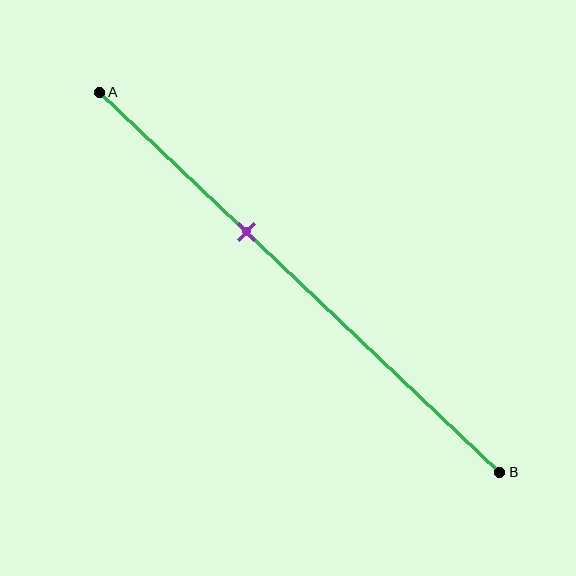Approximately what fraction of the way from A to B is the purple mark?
The purple mark is approximately 35% of the way from A to B.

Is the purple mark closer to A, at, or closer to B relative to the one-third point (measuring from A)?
The purple mark is closer to point B than the one-third point of segment AB.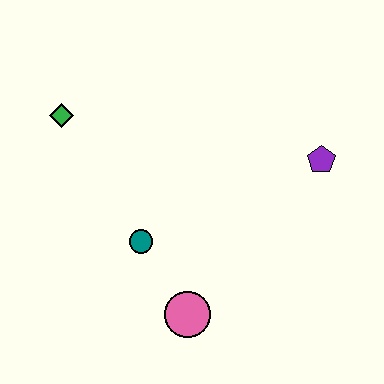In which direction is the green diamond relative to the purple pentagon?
The green diamond is to the left of the purple pentagon.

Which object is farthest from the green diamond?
The purple pentagon is farthest from the green diamond.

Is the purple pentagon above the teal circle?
Yes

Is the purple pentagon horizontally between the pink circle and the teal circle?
No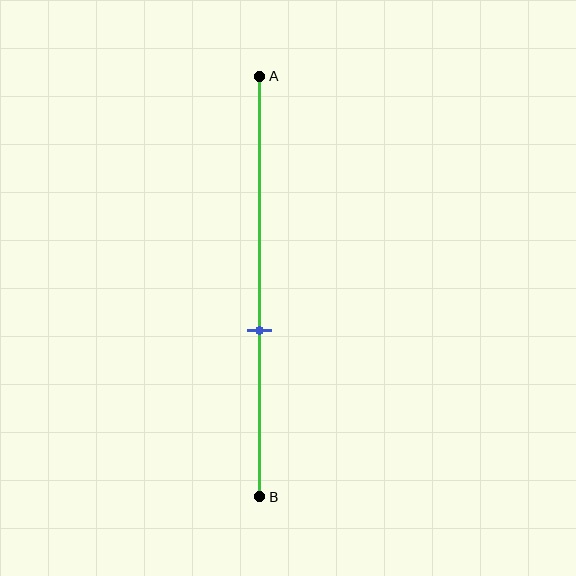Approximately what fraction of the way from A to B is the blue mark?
The blue mark is approximately 60% of the way from A to B.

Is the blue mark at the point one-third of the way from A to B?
No, the mark is at about 60% from A, not at the 33% one-third point.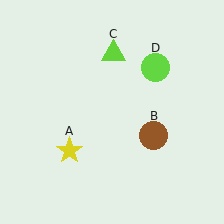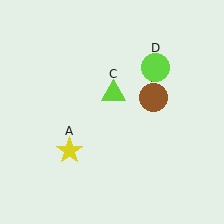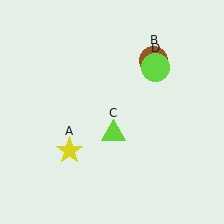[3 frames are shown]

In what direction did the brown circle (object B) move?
The brown circle (object B) moved up.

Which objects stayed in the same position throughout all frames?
Yellow star (object A) and lime circle (object D) remained stationary.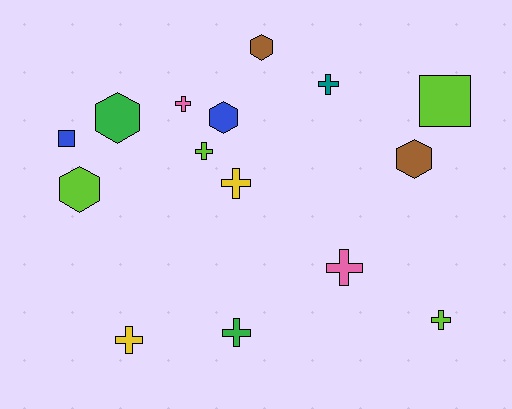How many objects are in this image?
There are 15 objects.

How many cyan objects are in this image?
There are no cyan objects.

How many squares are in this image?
There are 2 squares.